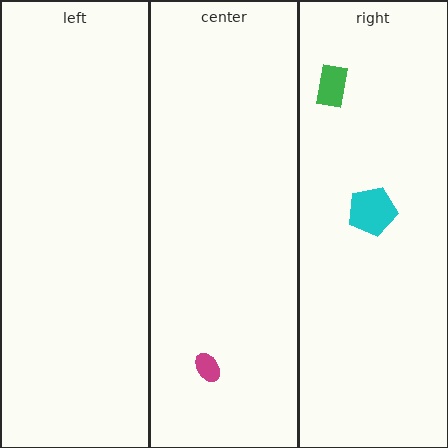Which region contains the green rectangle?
The right region.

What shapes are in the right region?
The cyan pentagon, the green rectangle.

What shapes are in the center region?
The magenta ellipse.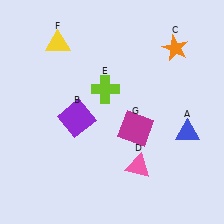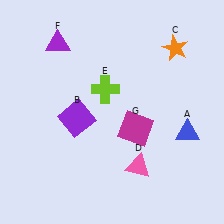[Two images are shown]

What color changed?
The triangle (F) changed from yellow in Image 1 to purple in Image 2.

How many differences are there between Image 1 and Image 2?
There is 1 difference between the two images.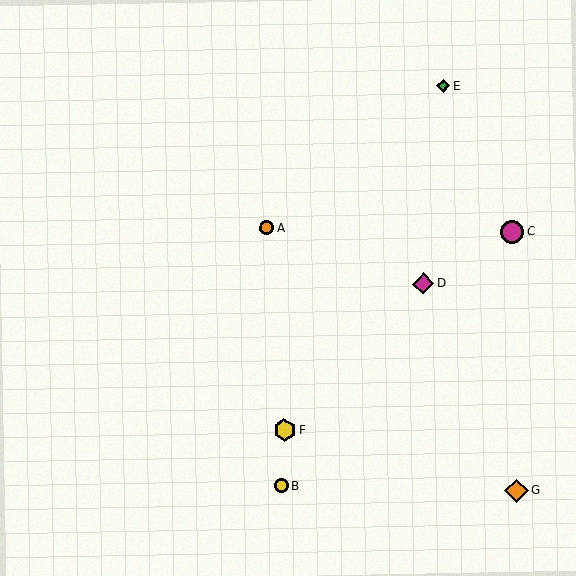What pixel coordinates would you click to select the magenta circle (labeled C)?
Click at (512, 232) to select the magenta circle C.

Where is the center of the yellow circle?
The center of the yellow circle is at (281, 486).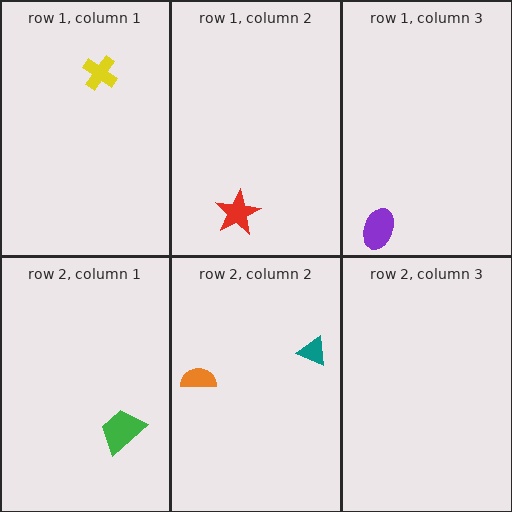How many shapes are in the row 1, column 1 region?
1.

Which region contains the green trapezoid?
The row 2, column 1 region.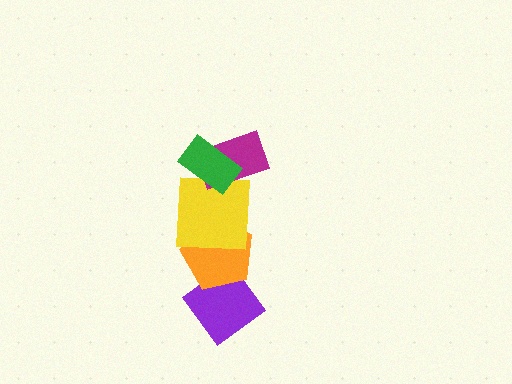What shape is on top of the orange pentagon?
The yellow square is on top of the orange pentagon.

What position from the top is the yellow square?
The yellow square is 3rd from the top.